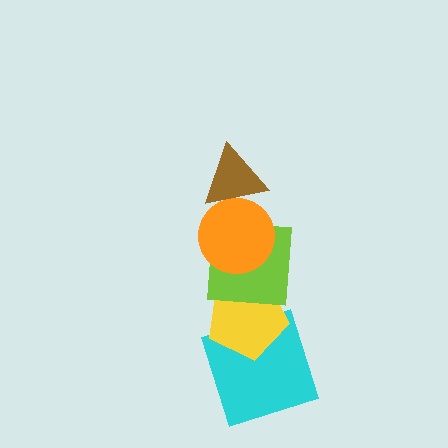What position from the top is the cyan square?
The cyan square is 5th from the top.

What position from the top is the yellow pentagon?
The yellow pentagon is 4th from the top.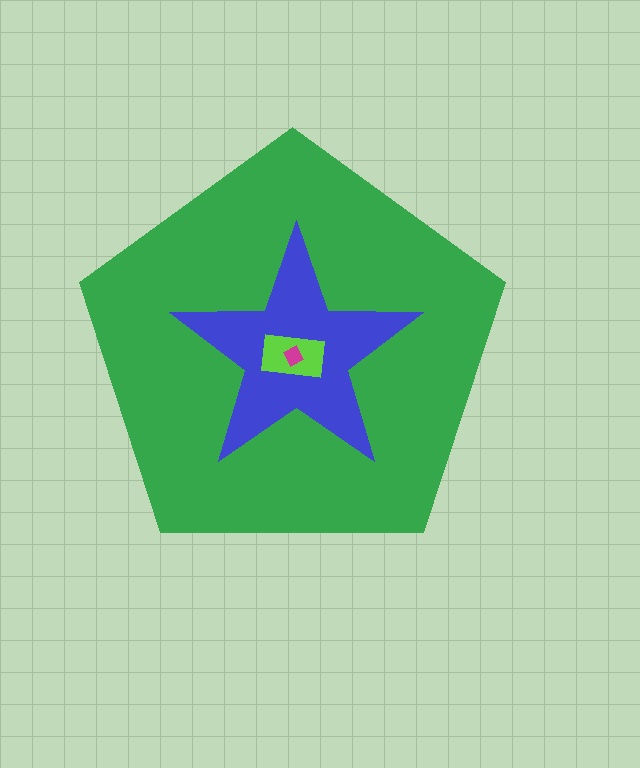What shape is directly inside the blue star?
The lime rectangle.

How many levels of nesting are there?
4.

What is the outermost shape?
The green pentagon.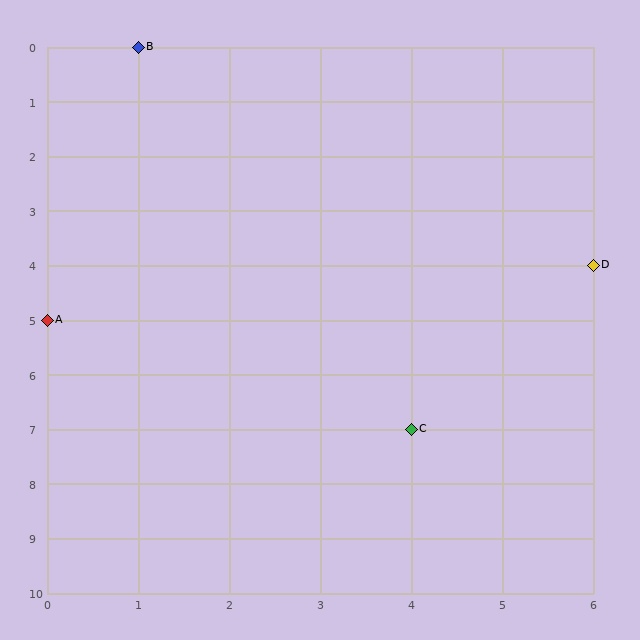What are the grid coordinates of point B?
Point B is at grid coordinates (1, 0).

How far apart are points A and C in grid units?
Points A and C are 4 columns and 2 rows apart (about 4.5 grid units diagonally).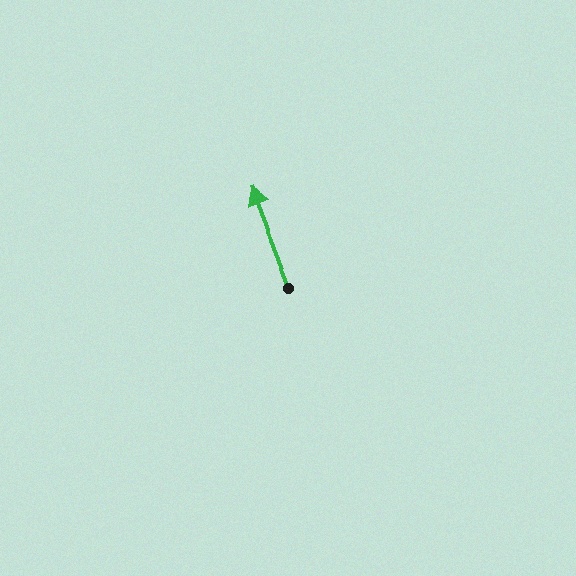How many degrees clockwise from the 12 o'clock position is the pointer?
Approximately 339 degrees.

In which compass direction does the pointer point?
North.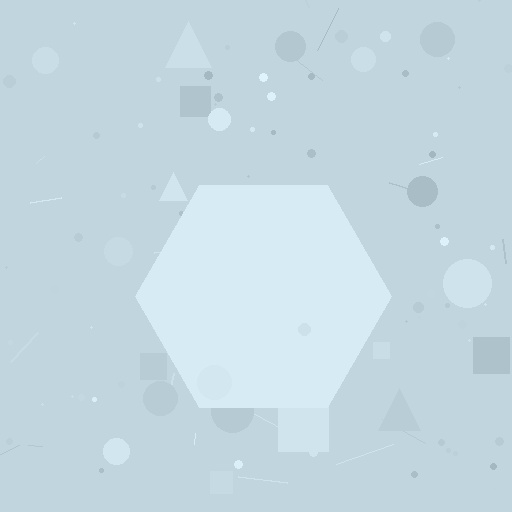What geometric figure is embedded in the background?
A hexagon is embedded in the background.